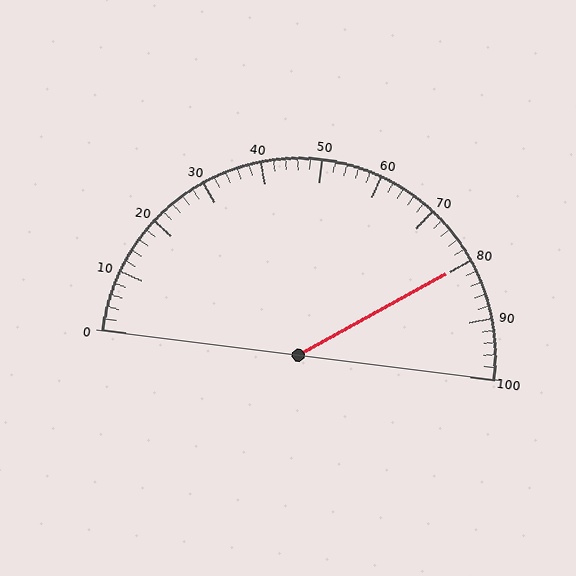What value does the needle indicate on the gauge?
The needle indicates approximately 80.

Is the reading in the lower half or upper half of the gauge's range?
The reading is in the upper half of the range (0 to 100).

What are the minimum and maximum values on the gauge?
The gauge ranges from 0 to 100.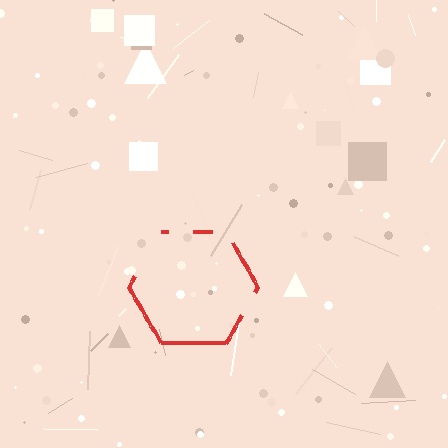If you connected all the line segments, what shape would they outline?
They would outline a hexagon.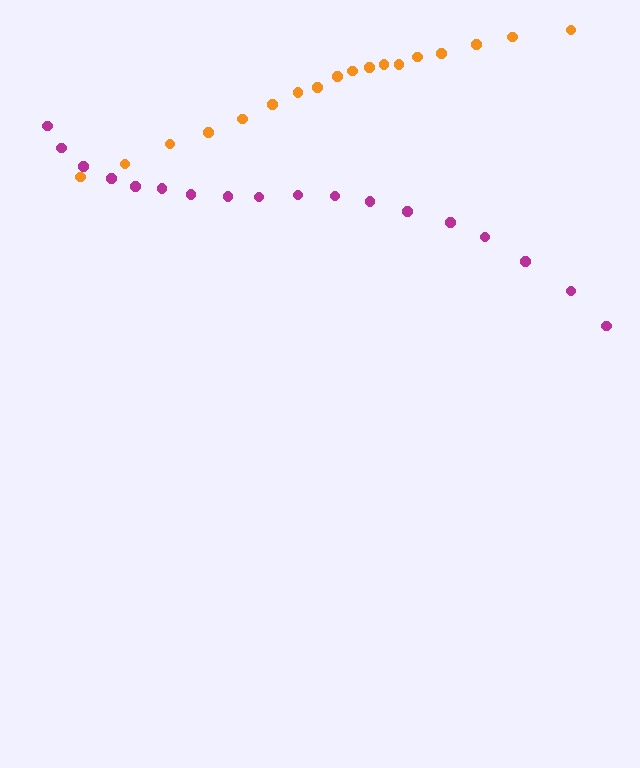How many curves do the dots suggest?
There are 2 distinct paths.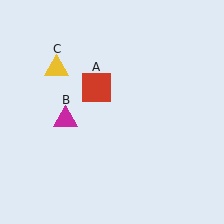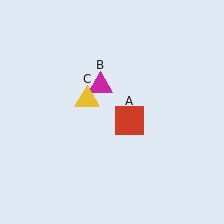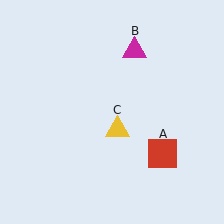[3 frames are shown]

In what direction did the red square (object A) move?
The red square (object A) moved down and to the right.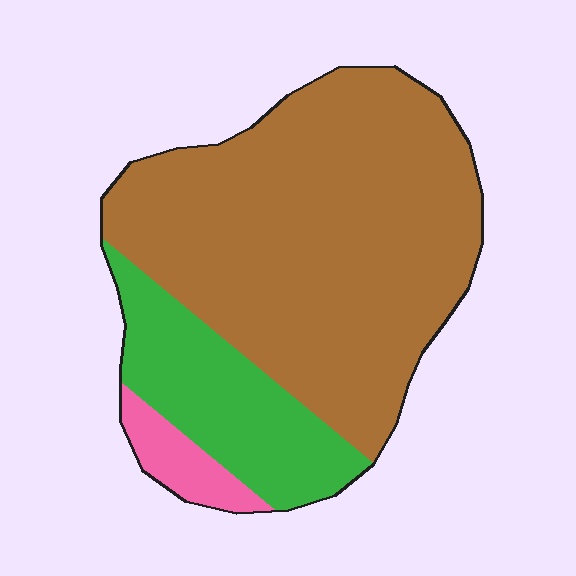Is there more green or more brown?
Brown.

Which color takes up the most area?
Brown, at roughly 70%.